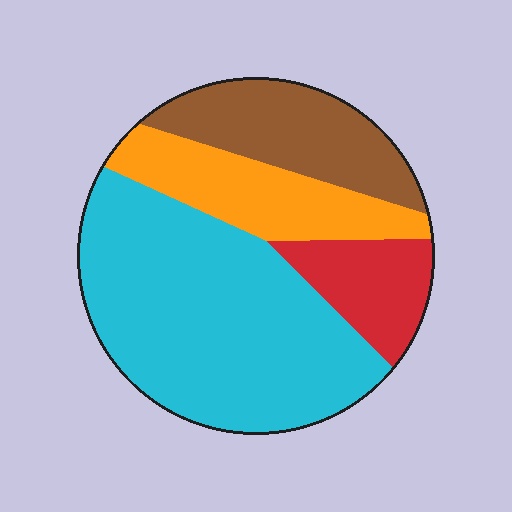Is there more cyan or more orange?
Cyan.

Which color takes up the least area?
Red, at roughly 10%.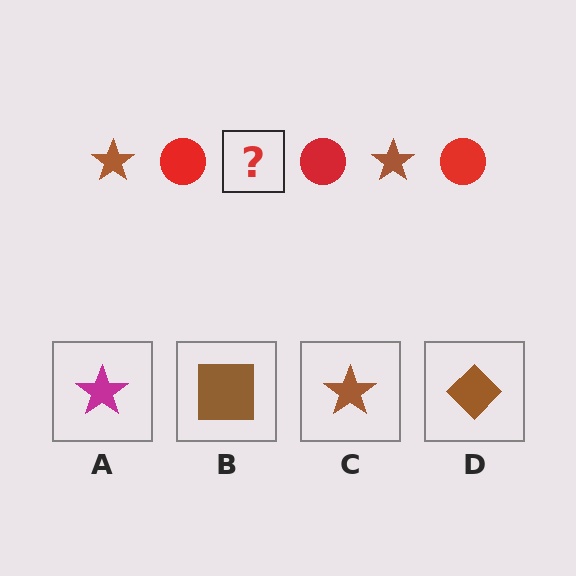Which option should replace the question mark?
Option C.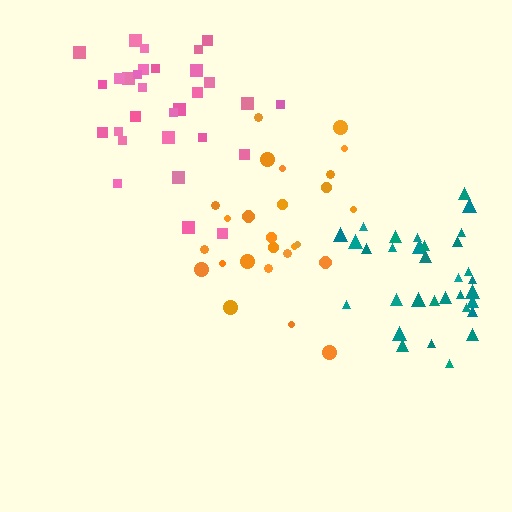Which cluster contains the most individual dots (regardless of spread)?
Teal (32).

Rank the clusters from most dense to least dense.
teal, pink, orange.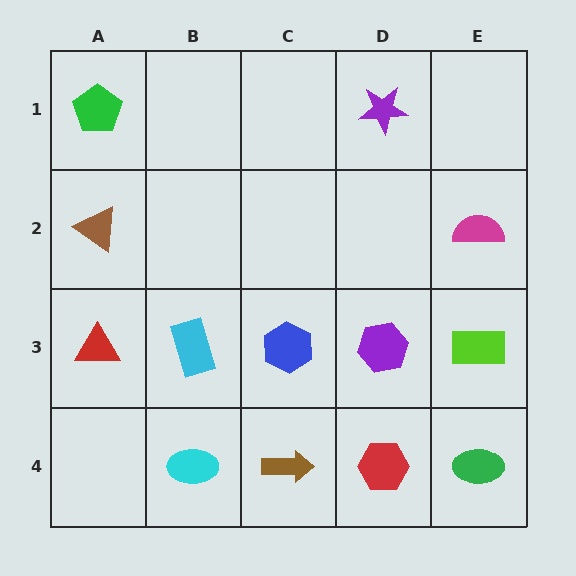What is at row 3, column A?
A red triangle.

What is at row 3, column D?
A purple hexagon.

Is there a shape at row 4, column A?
No, that cell is empty.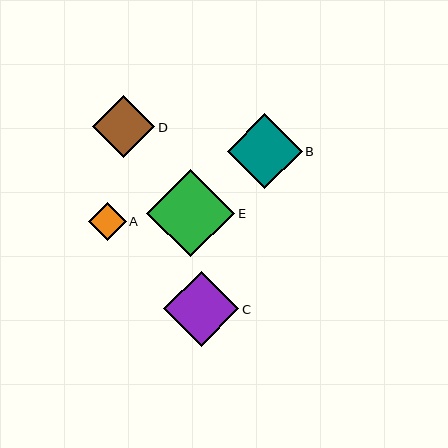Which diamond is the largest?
Diamond E is the largest with a size of approximately 88 pixels.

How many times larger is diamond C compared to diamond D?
Diamond C is approximately 1.2 times the size of diamond D.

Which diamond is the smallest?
Diamond A is the smallest with a size of approximately 38 pixels.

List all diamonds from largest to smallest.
From largest to smallest: E, B, C, D, A.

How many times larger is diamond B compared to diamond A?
Diamond B is approximately 2.0 times the size of diamond A.